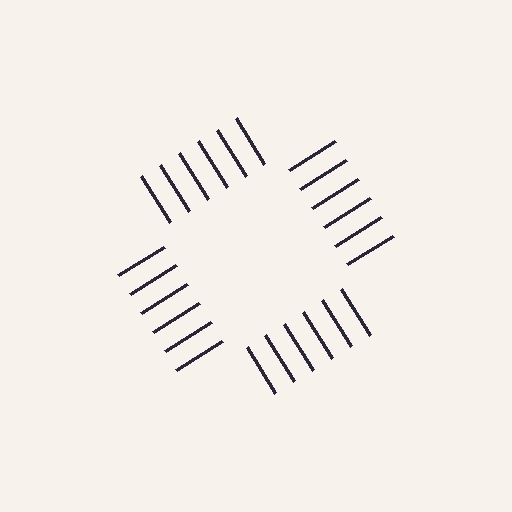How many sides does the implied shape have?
4 sides — the line-ends trace a square.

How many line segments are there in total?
24 — 6 along each of the 4 edges.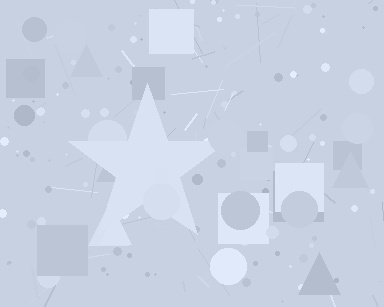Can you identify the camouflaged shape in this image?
The camouflaged shape is a star.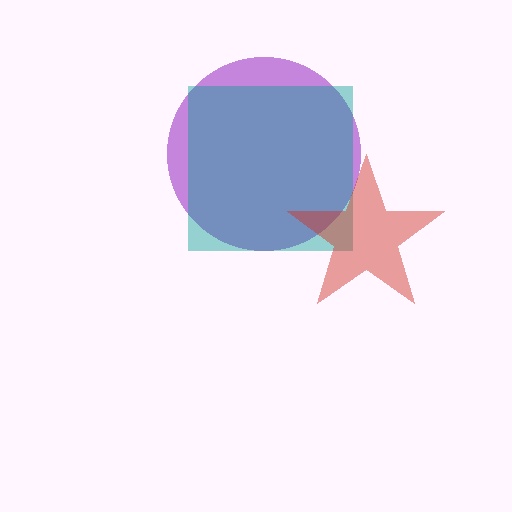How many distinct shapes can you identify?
There are 3 distinct shapes: a purple circle, a teal square, a red star.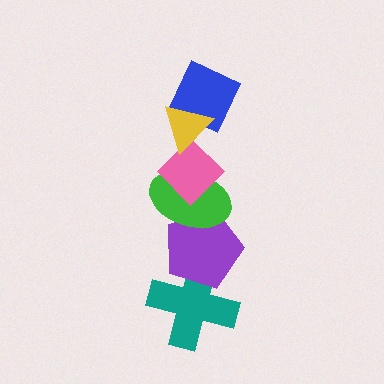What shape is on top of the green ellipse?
The pink diamond is on top of the green ellipse.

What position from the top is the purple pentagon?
The purple pentagon is 5th from the top.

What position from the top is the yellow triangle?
The yellow triangle is 1st from the top.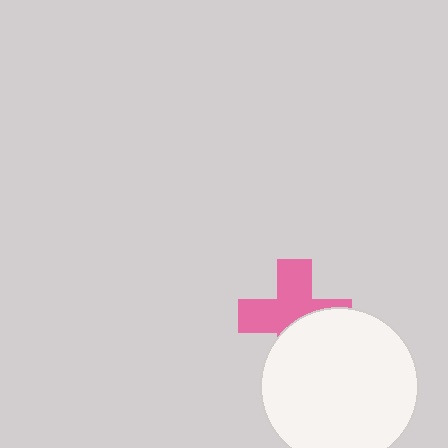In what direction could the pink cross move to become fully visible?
The pink cross could move up. That would shift it out from behind the white circle entirely.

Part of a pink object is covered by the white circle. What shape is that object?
It is a cross.